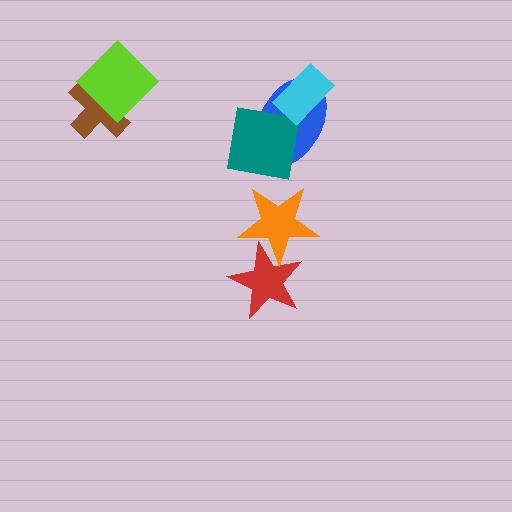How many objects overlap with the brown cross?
1 object overlaps with the brown cross.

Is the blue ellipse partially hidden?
Yes, it is partially covered by another shape.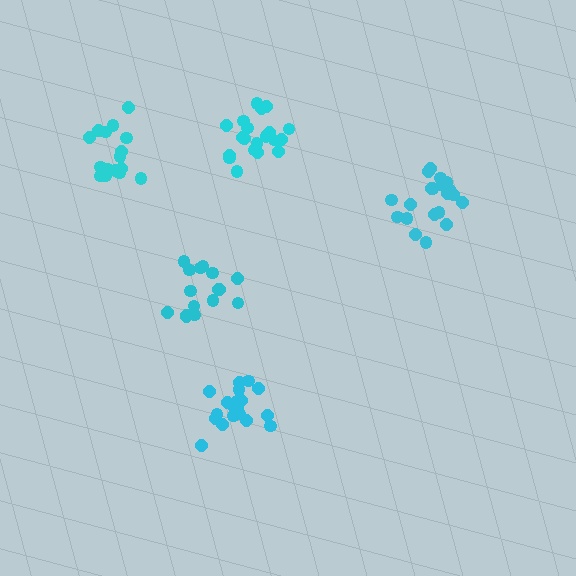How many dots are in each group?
Group 1: 16 dots, Group 2: 20 dots, Group 3: 19 dots, Group 4: 20 dots, Group 5: 16 dots (91 total).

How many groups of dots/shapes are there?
There are 5 groups.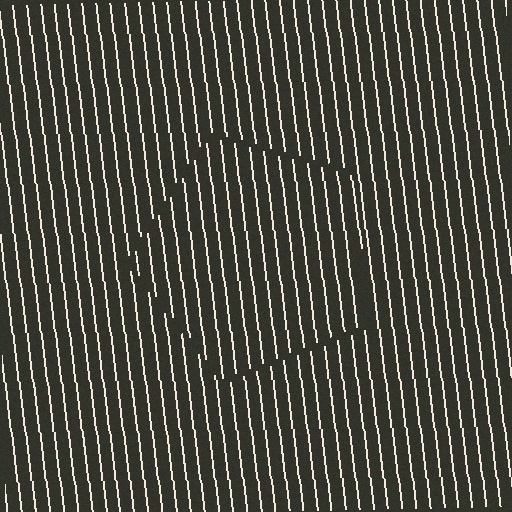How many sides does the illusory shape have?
5 sides — the line-ends trace a pentagon.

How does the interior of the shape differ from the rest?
The interior of the shape contains the same grating, shifted by half a period — the contour is defined by the phase discontinuity where line-ends from the inner and outer gratings abut.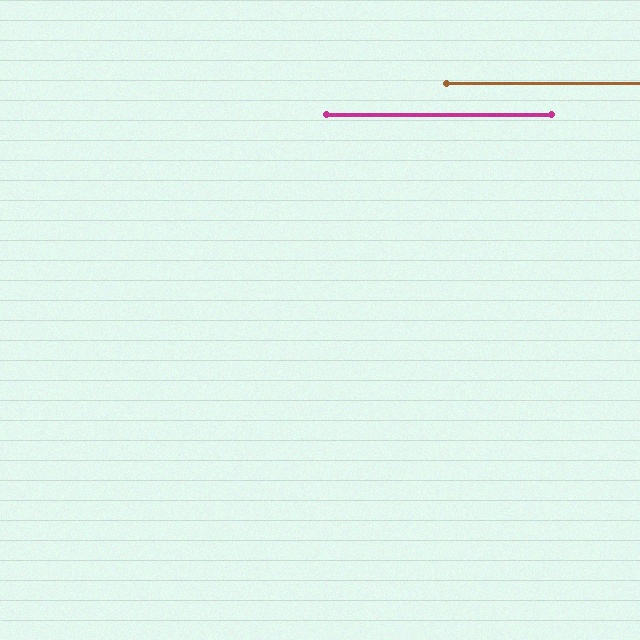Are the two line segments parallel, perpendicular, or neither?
Parallel — their directions differ by only 0.3°.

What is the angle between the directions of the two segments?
Approximately 0 degrees.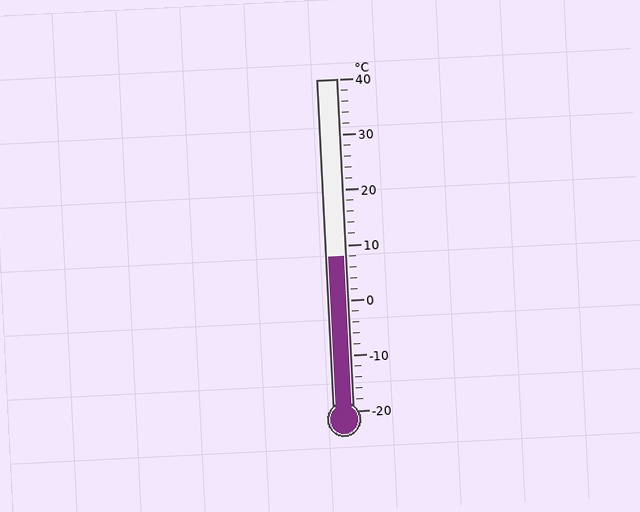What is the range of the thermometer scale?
The thermometer scale ranges from -20°C to 40°C.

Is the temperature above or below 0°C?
The temperature is above 0°C.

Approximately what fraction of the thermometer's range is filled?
The thermometer is filled to approximately 45% of its range.